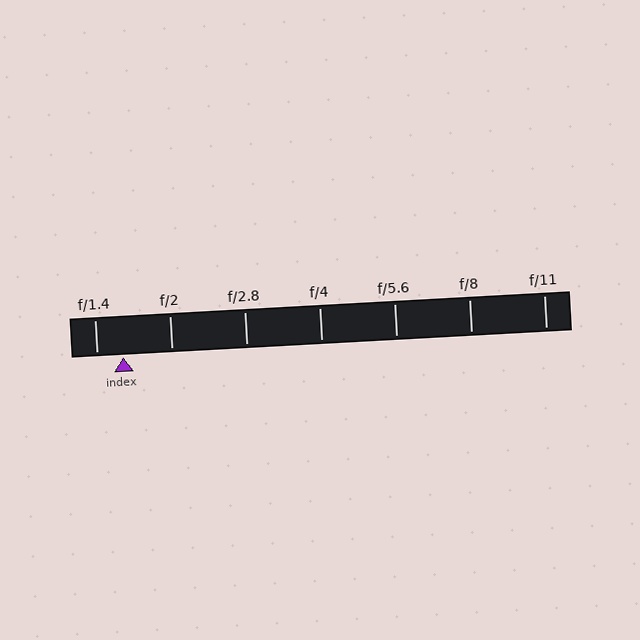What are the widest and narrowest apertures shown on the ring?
The widest aperture shown is f/1.4 and the narrowest is f/11.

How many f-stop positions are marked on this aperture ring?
There are 7 f-stop positions marked.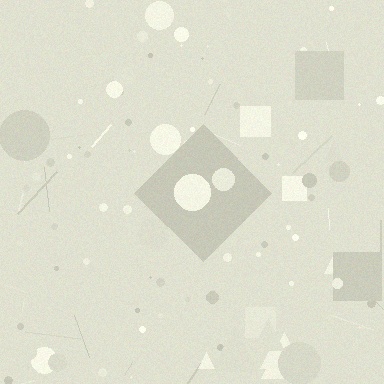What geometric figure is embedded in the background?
A diamond is embedded in the background.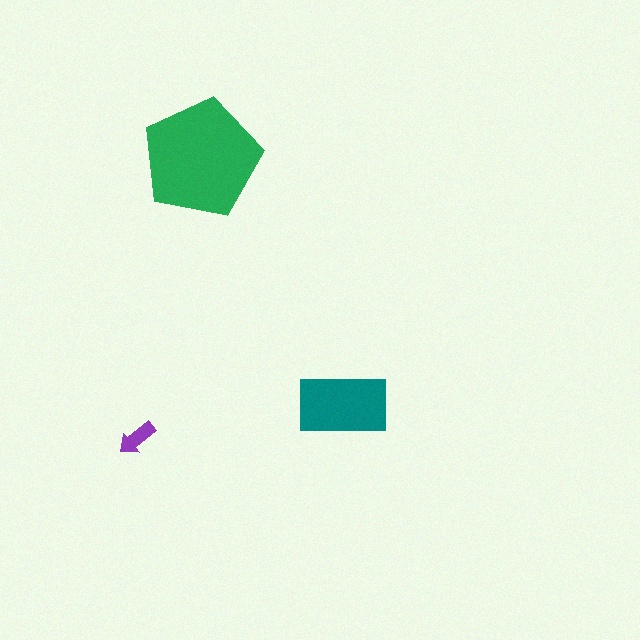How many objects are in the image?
There are 3 objects in the image.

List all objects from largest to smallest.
The green pentagon, the teal rectangle, the purple arrow.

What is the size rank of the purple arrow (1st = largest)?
3rd.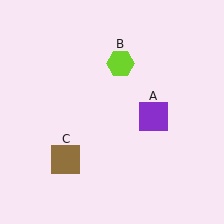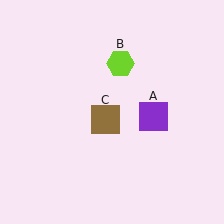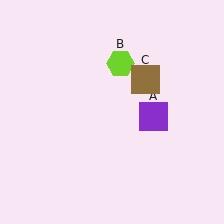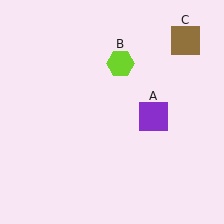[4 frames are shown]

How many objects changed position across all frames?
1 object changed position: brown square (object C).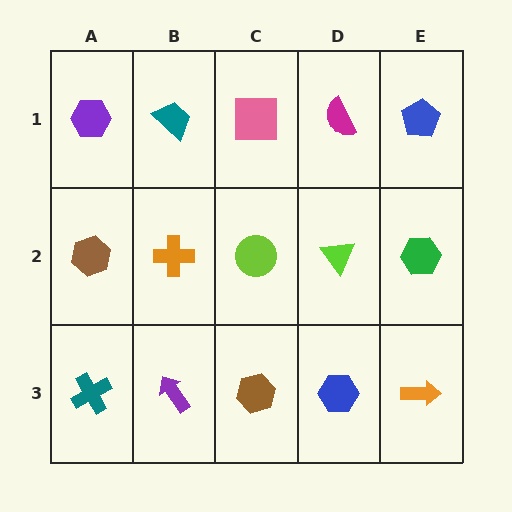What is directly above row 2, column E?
A blue pentagon.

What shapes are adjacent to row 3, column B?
An orange cross (row 2, column B), a teal cross (row 3, column A), a brown hexagon (row 3, column C).